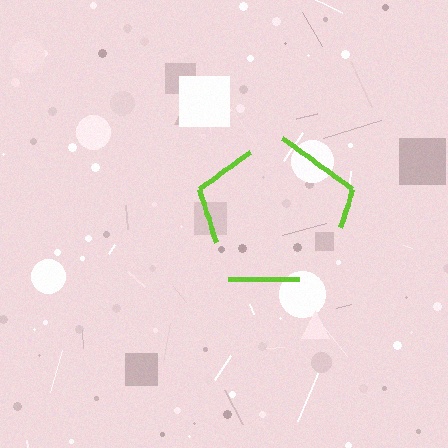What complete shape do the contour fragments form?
The contour fragments form a pentagon.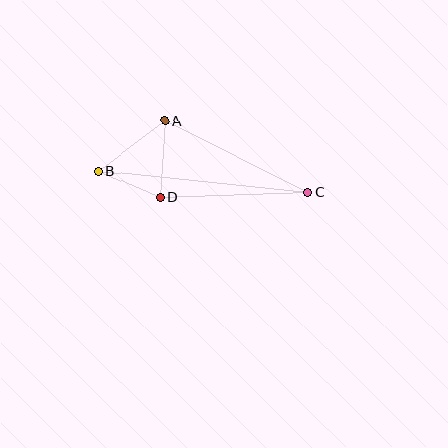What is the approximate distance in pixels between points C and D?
The distance between C and D is approximately 148 pixels.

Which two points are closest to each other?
Points B and D are closest to each other.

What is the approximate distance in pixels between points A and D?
The distance between A and D is approximately 77 pixels.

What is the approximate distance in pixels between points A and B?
The distance between A and B is approximately 83 pixels.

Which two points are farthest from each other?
Points B and C are farthest from each other.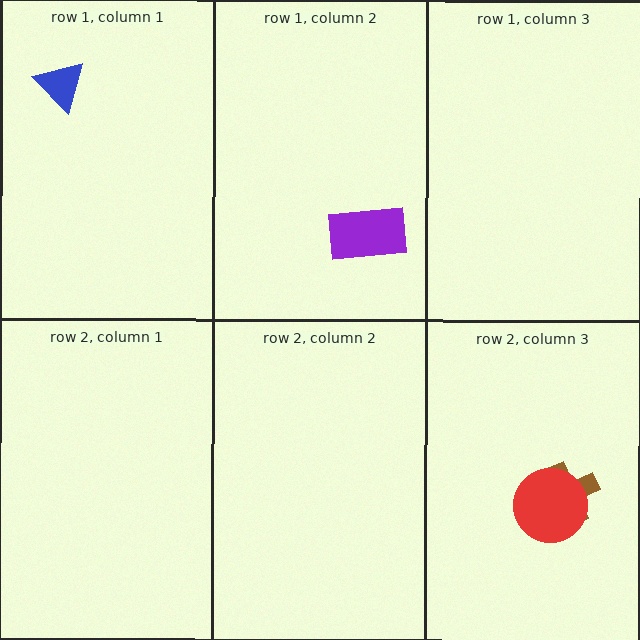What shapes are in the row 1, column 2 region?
The purple rectangle.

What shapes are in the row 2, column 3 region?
The brown cross, the red circle.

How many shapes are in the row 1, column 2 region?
1.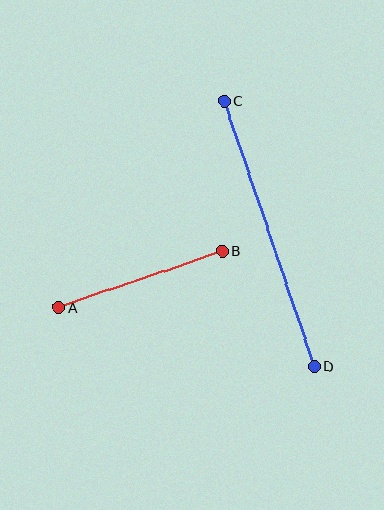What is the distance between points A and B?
The distance is approximately 173 pixels.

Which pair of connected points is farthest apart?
Points C and D are farthest apart.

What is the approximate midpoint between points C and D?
The midpoint is at approximately (269, 234) pixels.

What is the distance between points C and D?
The distance is approximately 281 pixels.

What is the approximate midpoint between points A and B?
The midpoint is at approximately (141, 279) pixels.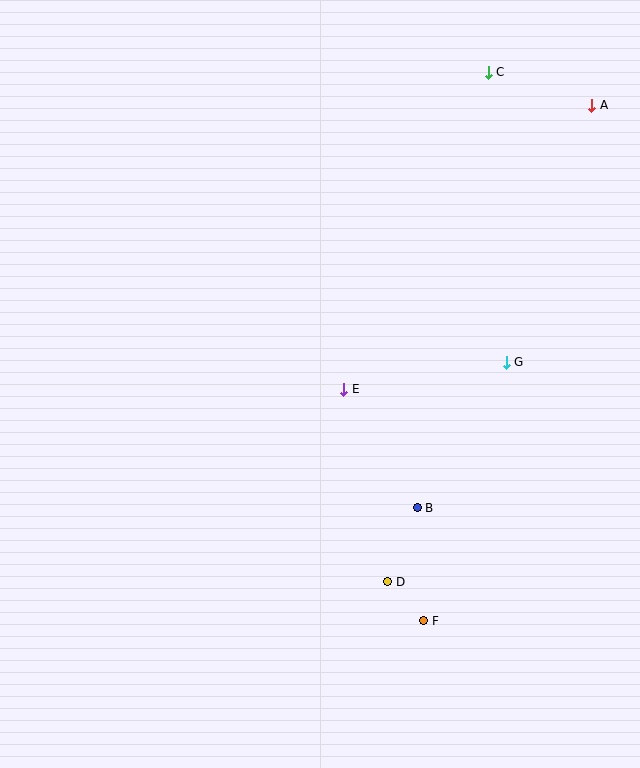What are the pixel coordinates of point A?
Point A is at (592, 105).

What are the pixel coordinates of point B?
Point B is at (417, 508).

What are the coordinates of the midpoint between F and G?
The midpoint between F and G is at (465, 491).